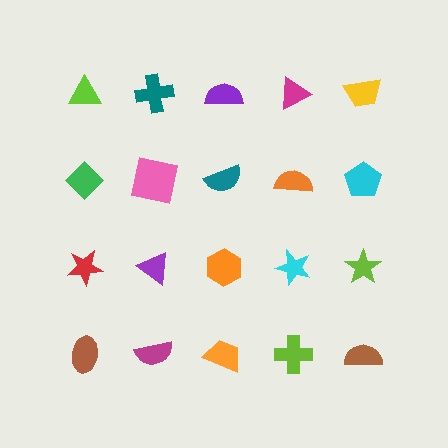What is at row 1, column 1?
A lime triangle.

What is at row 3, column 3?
An orange hexagon.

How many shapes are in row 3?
5 shapes.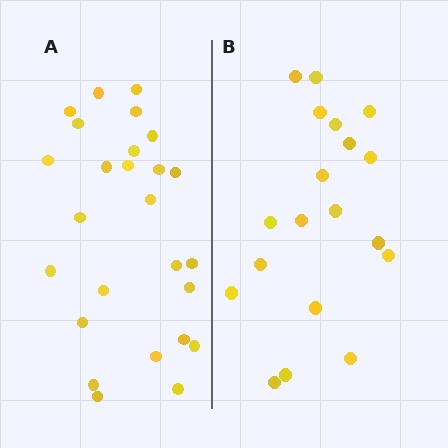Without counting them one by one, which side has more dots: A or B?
Region A (the left region) has more dots.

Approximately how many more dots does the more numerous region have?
Region A has roughly 8 or so more dots than region B.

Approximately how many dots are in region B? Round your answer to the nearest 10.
About 20 dots. (The exact count is 19, which rounds to 20.)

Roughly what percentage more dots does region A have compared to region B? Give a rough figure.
About 35% more.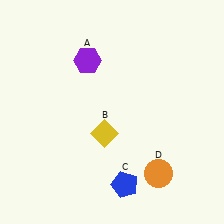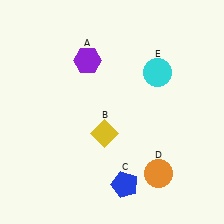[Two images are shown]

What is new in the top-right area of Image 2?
A cyan circle (E) was added in the top-right area of Image 2.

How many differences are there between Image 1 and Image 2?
There is 1 difference between the two images.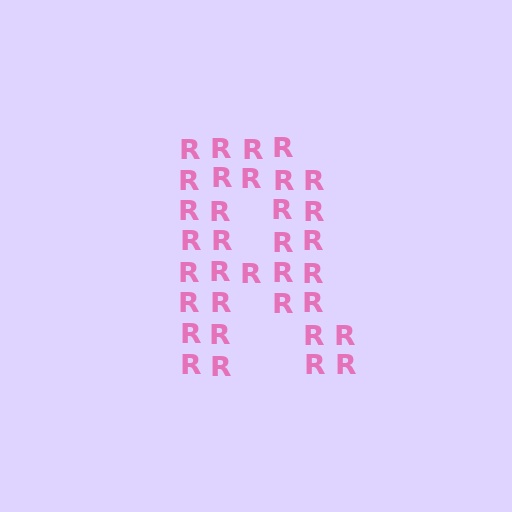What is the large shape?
The large shape is the letter R.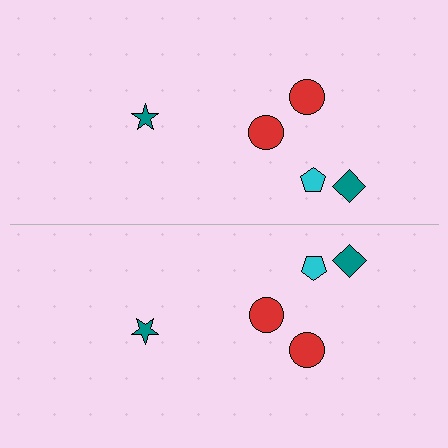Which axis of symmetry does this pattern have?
The pattern has a horizontal axis of symmetry running through the center of the image.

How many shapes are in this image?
There are 10 shapes in this image.